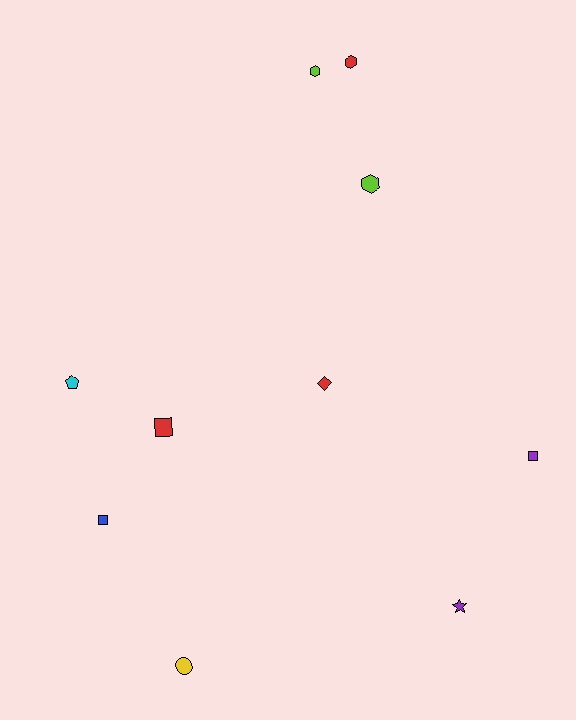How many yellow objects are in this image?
There is 1 yellow object.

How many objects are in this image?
There are 10 objects.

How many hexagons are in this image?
There are 3 hexagons.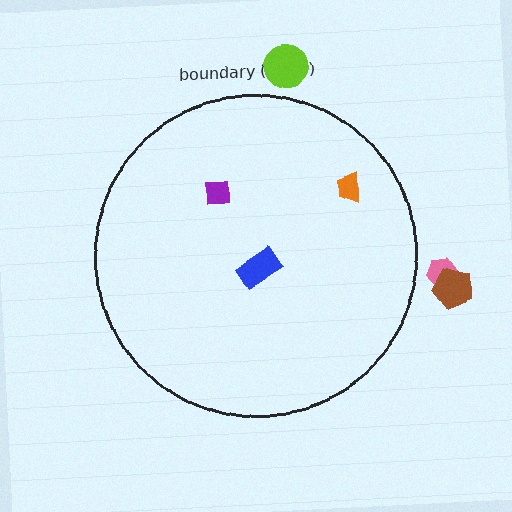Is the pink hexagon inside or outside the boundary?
Outside.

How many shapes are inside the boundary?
3 inside, 3 outside.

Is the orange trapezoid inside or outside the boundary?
Inside.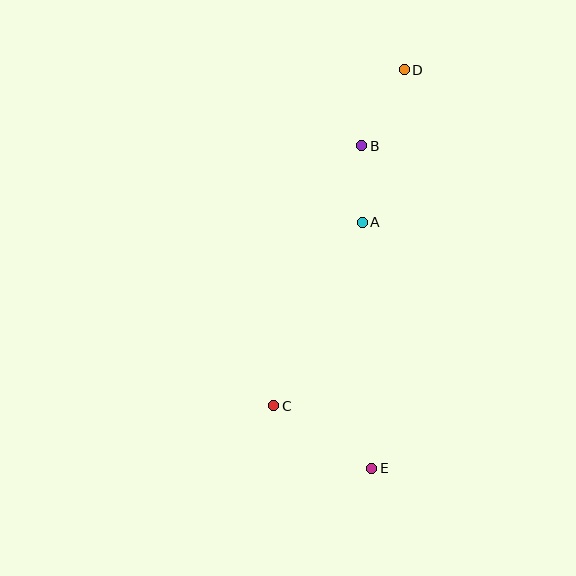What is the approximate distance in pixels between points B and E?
The distance between B and E is approximately 323 pixels.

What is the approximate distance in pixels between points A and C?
The distance between A and C is approximately 204 pixels.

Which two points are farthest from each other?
Points D and E are farthest from each other.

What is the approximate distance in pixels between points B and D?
The distance between B and D is approximately 87 pixels.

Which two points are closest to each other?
Points A and B are closest to each other.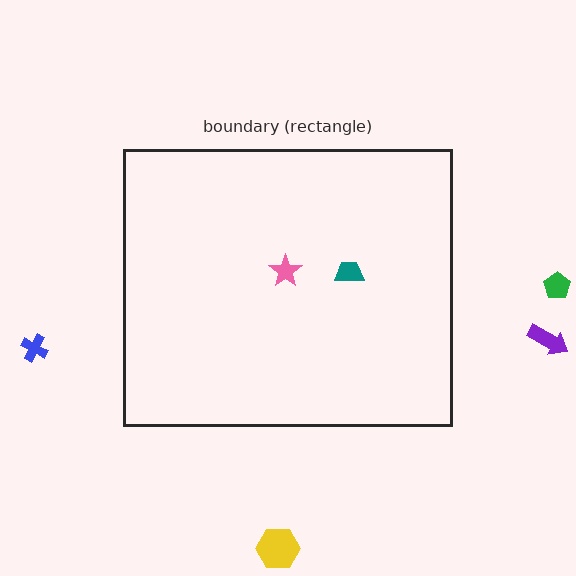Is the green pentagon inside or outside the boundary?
Outside.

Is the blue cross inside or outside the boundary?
Outside.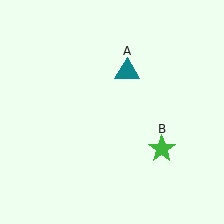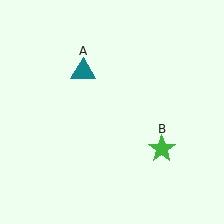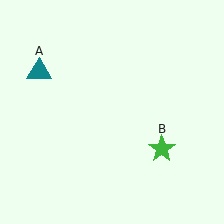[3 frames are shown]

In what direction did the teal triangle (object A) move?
The teal triangle (object A) moved left.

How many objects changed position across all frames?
1 object changed position: teal triangle (object A).